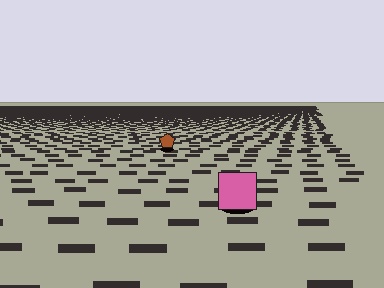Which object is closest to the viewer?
The pink square is closest. The texture marks near it are larger and more spread out.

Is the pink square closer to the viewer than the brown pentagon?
Yes. The pink square is closer — you can tell from the texture gradient: the ground texture is coarser near it.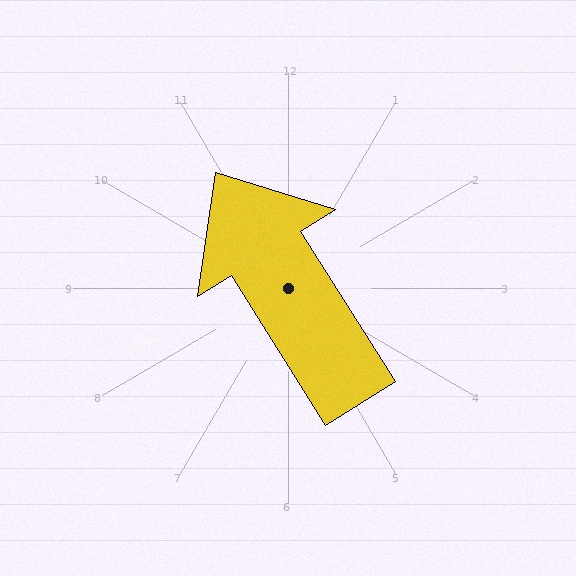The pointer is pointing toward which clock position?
Roughly 11 o'clock.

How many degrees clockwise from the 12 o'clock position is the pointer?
Approximately 328 degrees.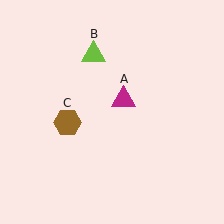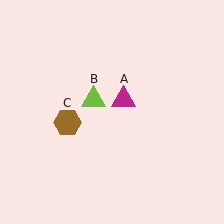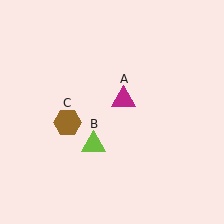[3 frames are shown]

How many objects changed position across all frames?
1 object changed position: lime triangle (object B).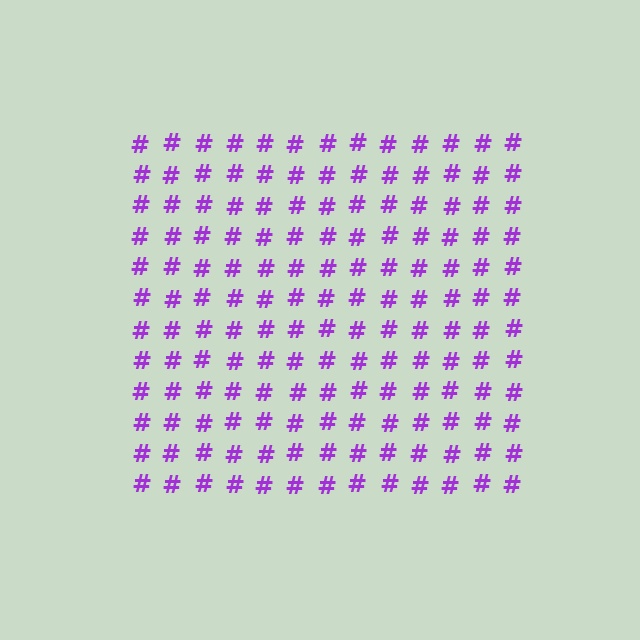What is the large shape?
The large shape is a square.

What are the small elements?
The small elements are hash symbols.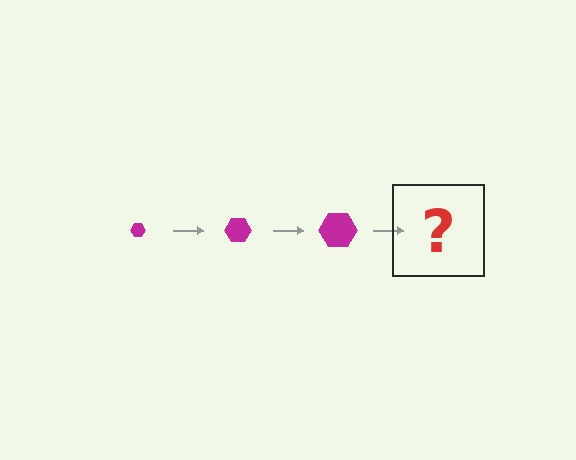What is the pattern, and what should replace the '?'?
The pattern is that the hexagon gets progressively larger each step. The '?' should be a magenta hexagon, larger than the previous one.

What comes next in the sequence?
The next element should be a magenta hexagon, larger than the previous one.